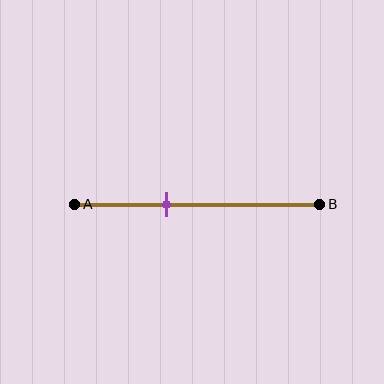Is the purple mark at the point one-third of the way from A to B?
No, the mark is at about 40% from A, not at the 33% one-third point.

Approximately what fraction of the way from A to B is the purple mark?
The purple mark is approximately 40% of the way from A to B.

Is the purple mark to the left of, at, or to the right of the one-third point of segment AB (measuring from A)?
The purple mark is to the right of the one-third point of segment AB.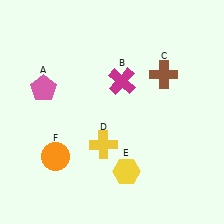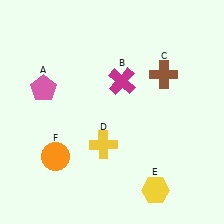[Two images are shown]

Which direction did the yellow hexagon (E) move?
The yellow hexagon (E) moved right.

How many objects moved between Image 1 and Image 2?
1 object moved between the two images.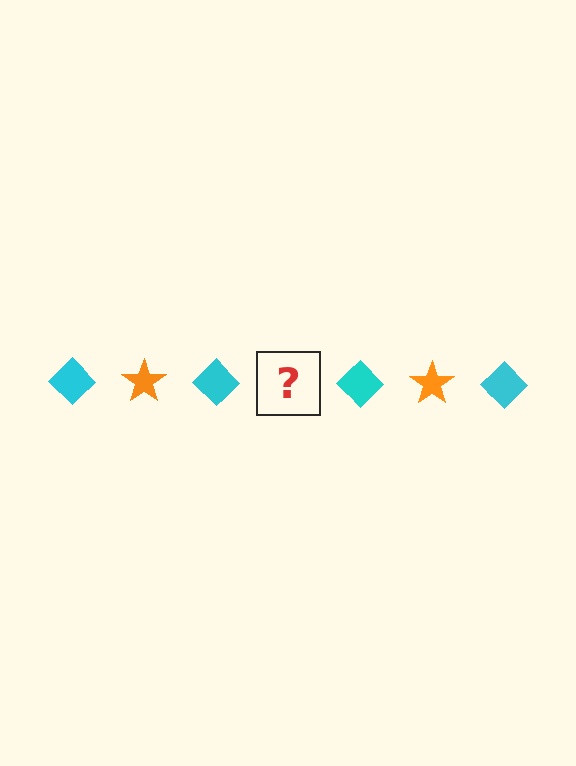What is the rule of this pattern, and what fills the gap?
The rule is that the pattern alternates between cyan diamond and orange star. The gap should be filled with an orange star.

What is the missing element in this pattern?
The missing element is an orange star.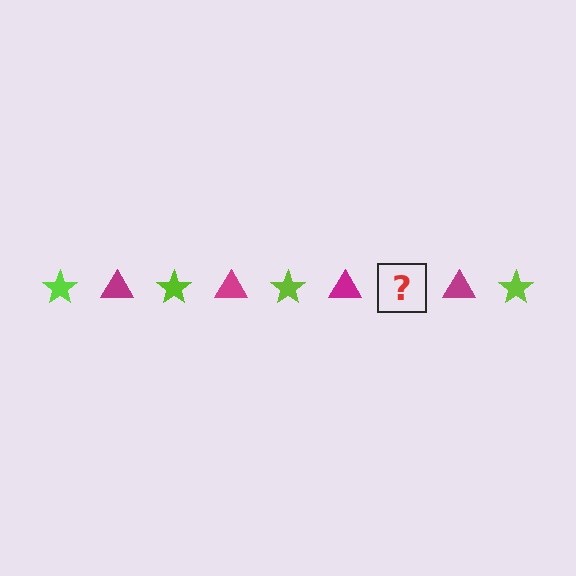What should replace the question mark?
The question mark should be replaced with a lime star.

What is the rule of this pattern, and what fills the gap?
The rule is that the pattern alternates between lime star and magenta triangle. The gap should be filled with a lime star.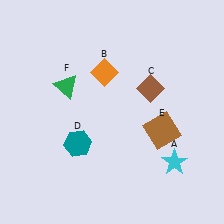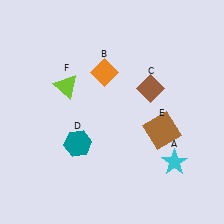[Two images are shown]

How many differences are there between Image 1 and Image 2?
There is 1 difference between the two images.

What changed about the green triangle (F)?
In Image 1, F is green. In Image 2, it changed to lime.